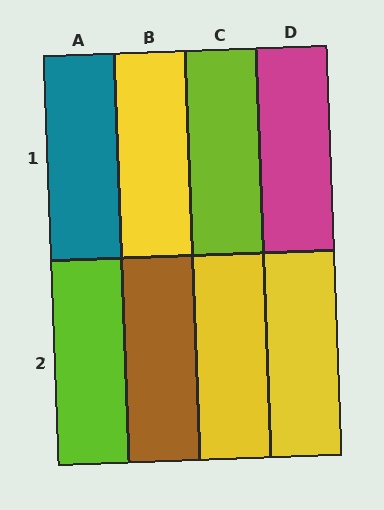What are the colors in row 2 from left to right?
Lime, brown, yellow, yellow.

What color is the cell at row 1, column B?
Yellow.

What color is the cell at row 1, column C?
Lime.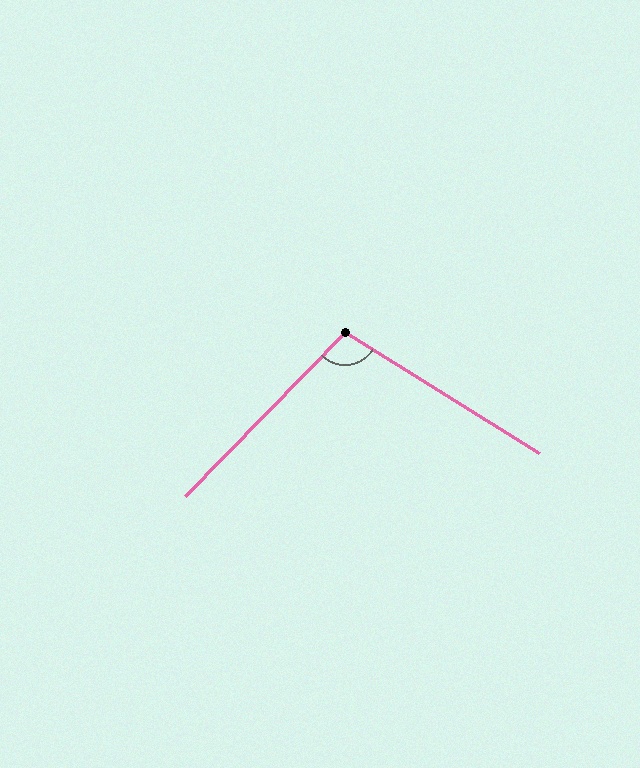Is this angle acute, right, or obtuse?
It is obtuse.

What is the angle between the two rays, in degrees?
Approximately 102 degrees.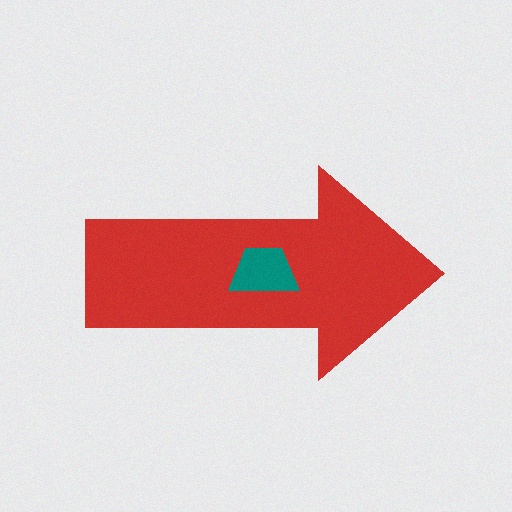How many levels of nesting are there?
2.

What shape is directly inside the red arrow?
The teal trapezoid.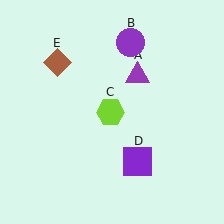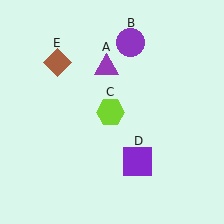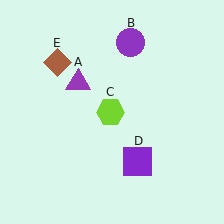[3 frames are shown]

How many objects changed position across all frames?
1 object changed position: purple triangle (object A).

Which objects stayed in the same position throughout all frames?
Purple circle (object B) and lime hexagon (object C) and purple square (object D) and brown diamond (object E) remained stationary.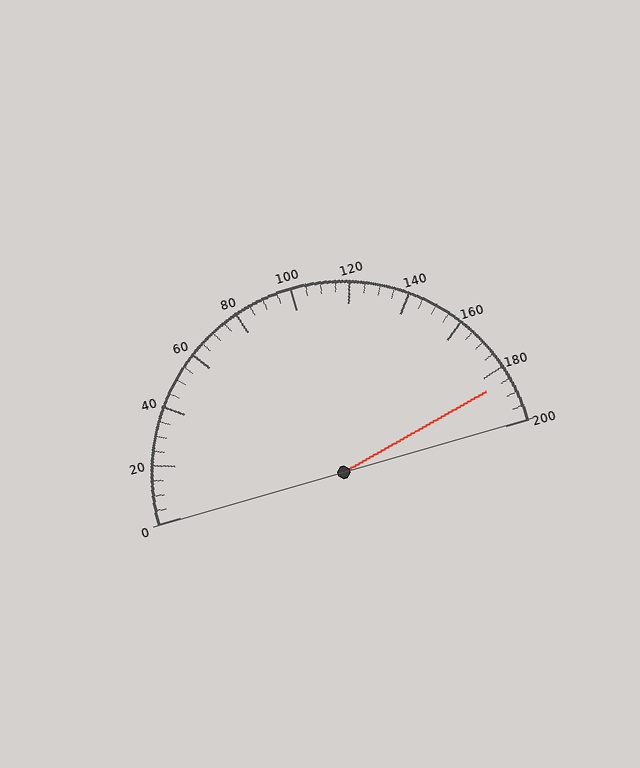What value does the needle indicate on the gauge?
The needle indicates approximately 185.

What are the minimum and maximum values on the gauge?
The gauge ranges from 0 to 200.